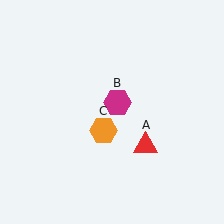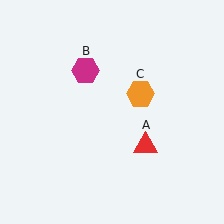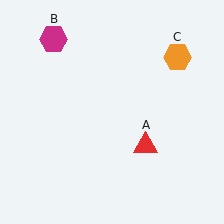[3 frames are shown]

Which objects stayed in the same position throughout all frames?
Red triangle (object A) remained stationary.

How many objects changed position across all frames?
2 objects changed position: magenta hexagon (object B), orange hexagon (object C).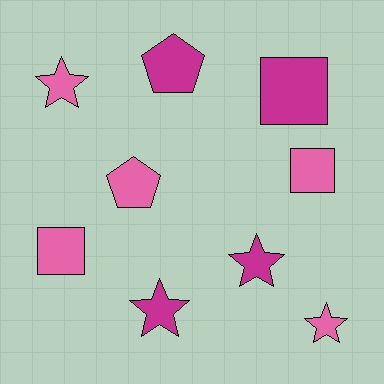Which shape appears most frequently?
Star, with 4 objects.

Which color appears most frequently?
Pink, with 5 objects.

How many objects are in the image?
There are 9 objects.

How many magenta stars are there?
There are 2 magenta stars.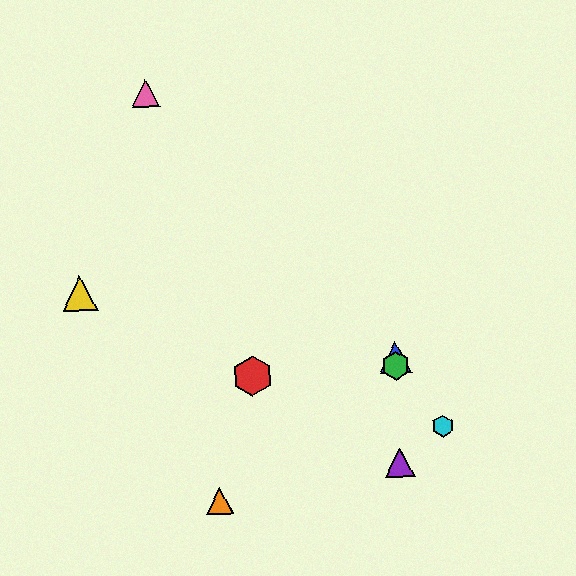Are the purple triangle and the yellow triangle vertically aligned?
No, the purple triangle is at x≈400 and the yellow triangle is at x≈80.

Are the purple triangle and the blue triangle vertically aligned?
Yes, both are at x≈400.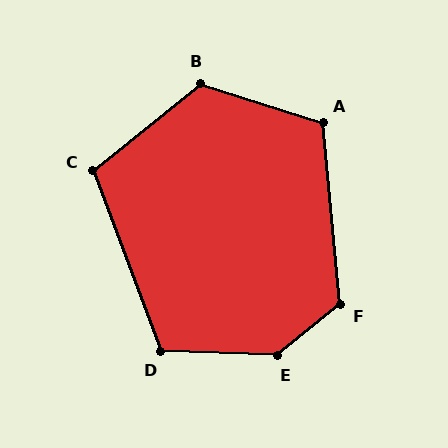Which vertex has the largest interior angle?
E, at approximately 139 degrees.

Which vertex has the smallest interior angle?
C, at approximately 108 degrees.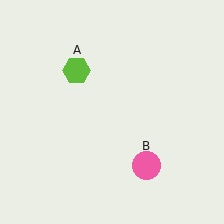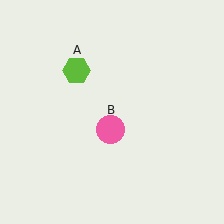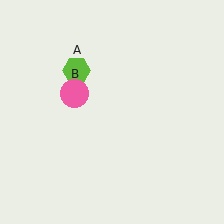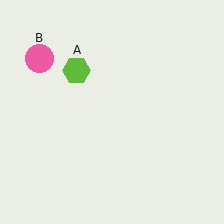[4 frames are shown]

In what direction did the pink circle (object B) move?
The pink circle (object B) moved up and to the left.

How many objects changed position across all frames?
1 object changed position: pink circle (object B).